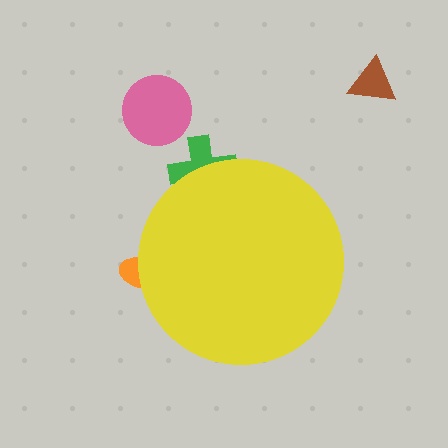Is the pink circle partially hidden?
No, the pink circle is fully visible.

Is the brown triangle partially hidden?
No, the brown triangle is fully visible.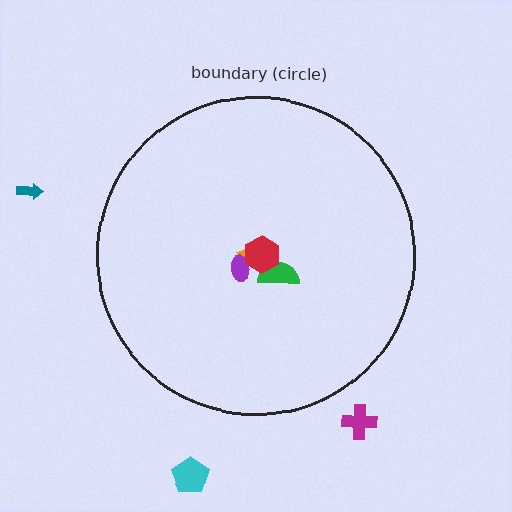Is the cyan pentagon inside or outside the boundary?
Outside.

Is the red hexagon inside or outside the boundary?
Inside.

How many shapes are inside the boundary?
4 inside, 3 outside.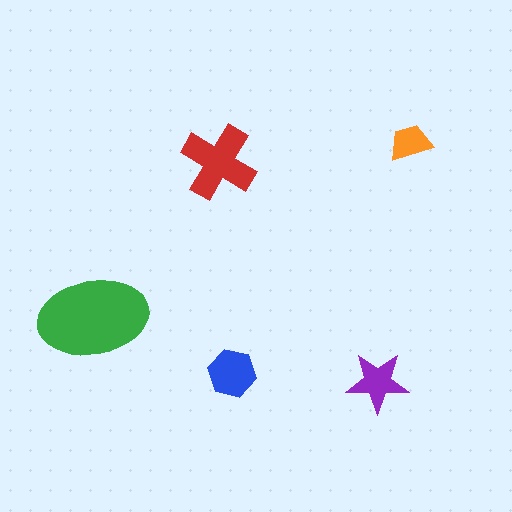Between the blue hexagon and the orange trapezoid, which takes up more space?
The blue hexagon.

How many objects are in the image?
There are 5 objects in the image.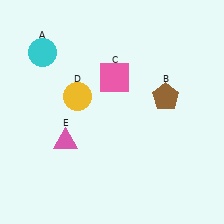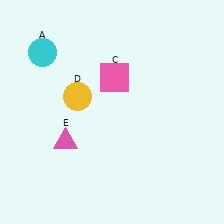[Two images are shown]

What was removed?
The brown pentagon (B) was removed in Image 2.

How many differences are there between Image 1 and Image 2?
There is 1 difference between the two images.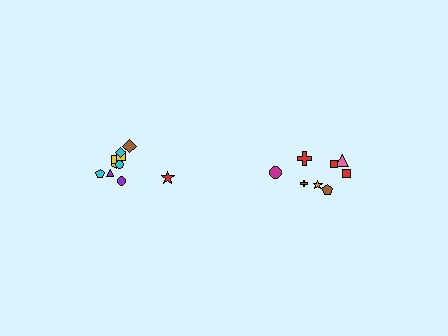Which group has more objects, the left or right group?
The left group.